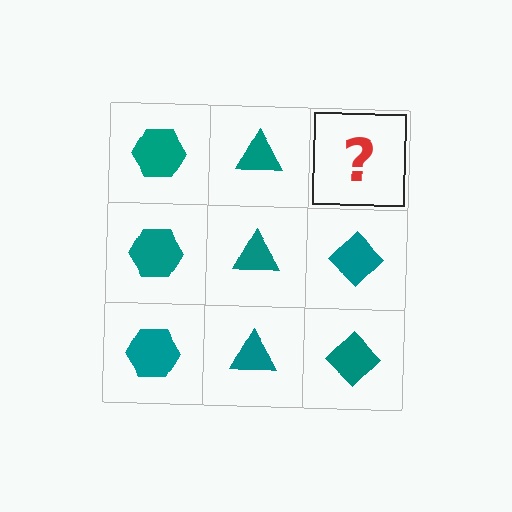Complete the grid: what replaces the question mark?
The question mark should be replaced with a teal diamond.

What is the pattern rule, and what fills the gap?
The rule is that each column has a consistent shape. The gap should be filled with a teal diamond.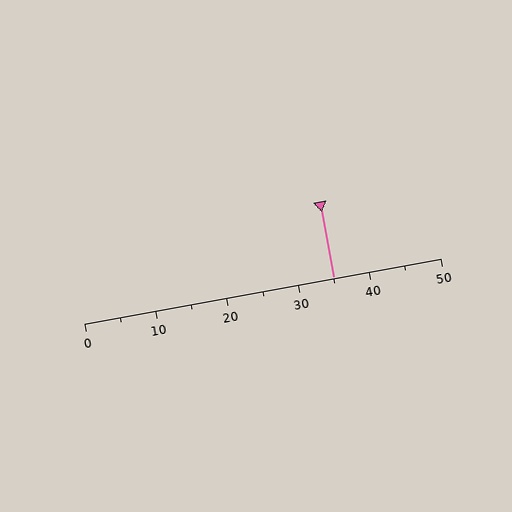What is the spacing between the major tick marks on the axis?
The major ticks are spaced 10 apart.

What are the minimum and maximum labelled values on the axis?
The axis runs from 0 to 50.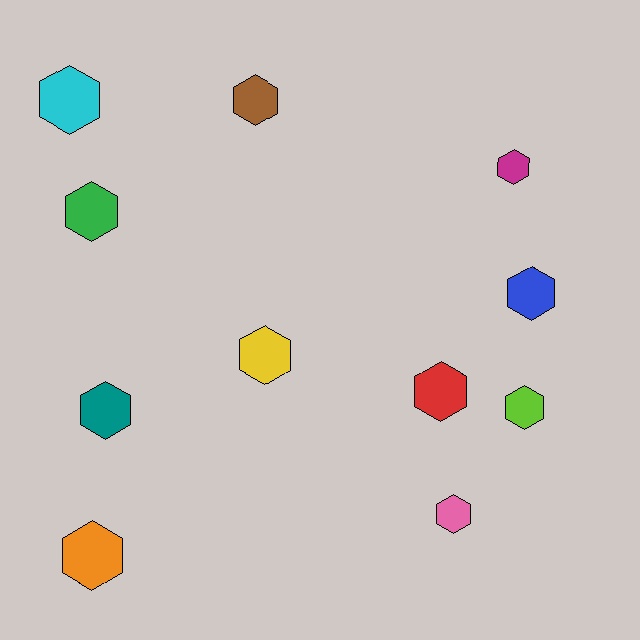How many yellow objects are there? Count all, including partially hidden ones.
There is 1 yellow object.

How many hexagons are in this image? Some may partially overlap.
There are 11 hexagons.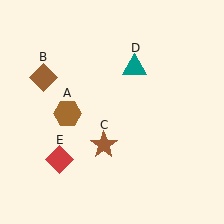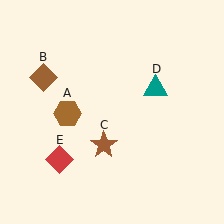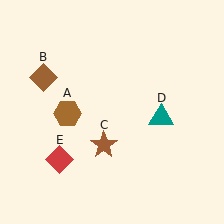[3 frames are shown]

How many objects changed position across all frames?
1 object changed position: teal triangle (object D).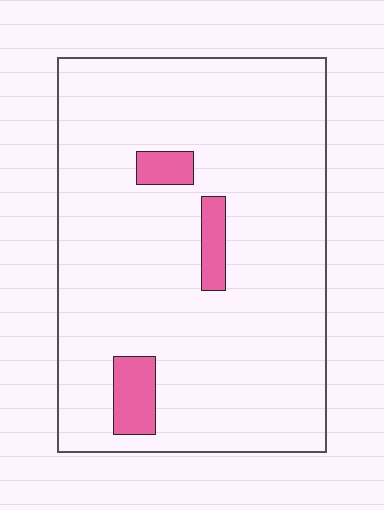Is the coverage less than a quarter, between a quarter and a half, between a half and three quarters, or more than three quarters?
Less than a quarter.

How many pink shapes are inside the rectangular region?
3.